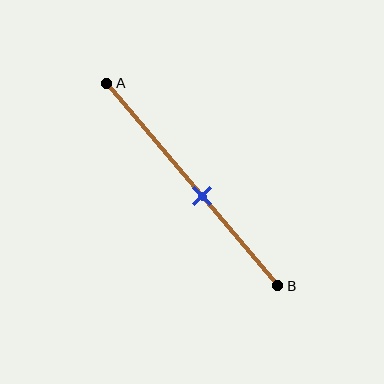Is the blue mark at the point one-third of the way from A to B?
No, the mark is at about 55% from A, not at the 33% one-third point.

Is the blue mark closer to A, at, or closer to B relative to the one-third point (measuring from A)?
The blue mark is closer to point B than the one-third point of segment AB.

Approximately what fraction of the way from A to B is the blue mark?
The blue mark is approximately 55% of the way from A to B.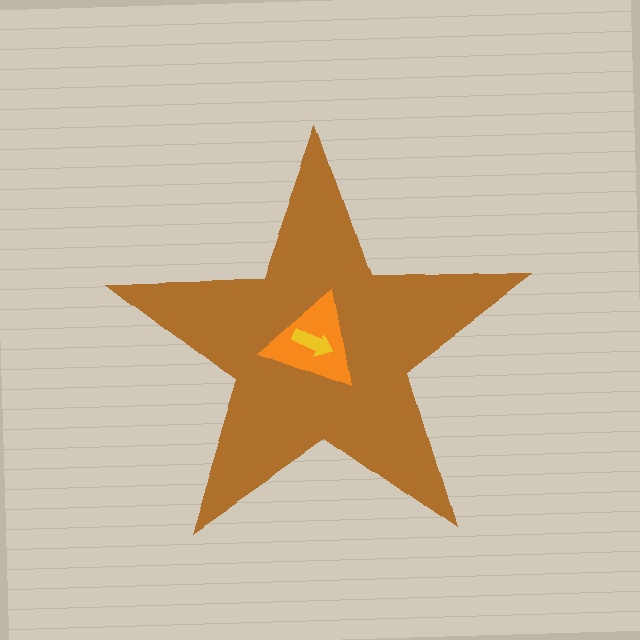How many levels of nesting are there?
3.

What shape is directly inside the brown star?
The orange triangle.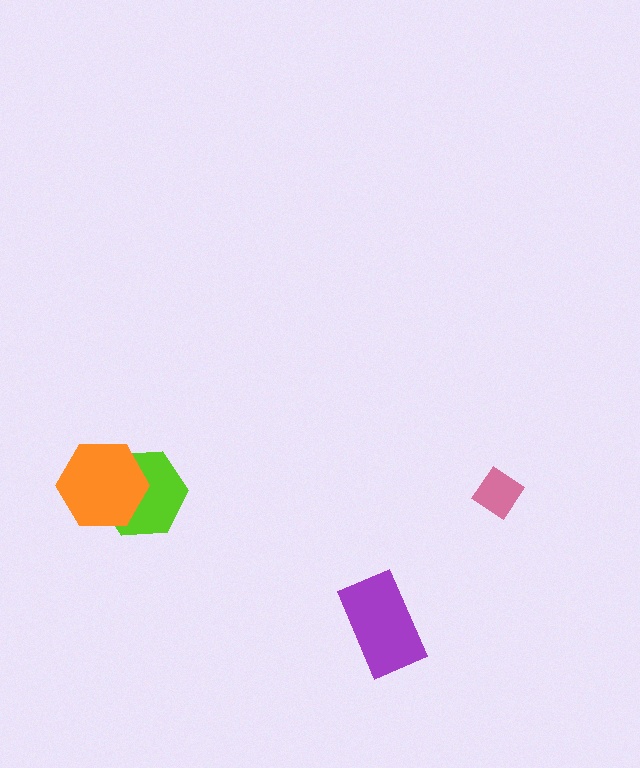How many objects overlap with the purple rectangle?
0 objects overlap with the purple rectangle.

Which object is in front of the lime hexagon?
The orange hexagon is in front of the lime hexagon.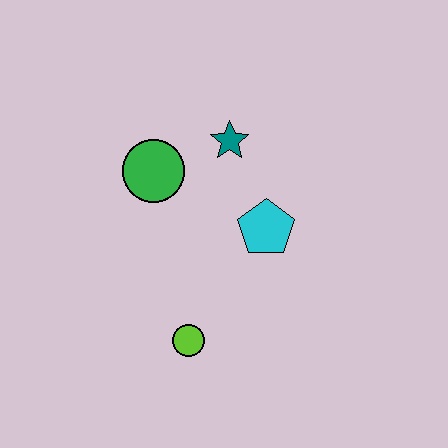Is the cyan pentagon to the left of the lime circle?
No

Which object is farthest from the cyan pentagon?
The lime circle is farthest from the cyan pentagon.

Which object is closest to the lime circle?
The cyan pentagon is closest to the lime circle.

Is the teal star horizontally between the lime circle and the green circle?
No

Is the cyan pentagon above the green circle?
No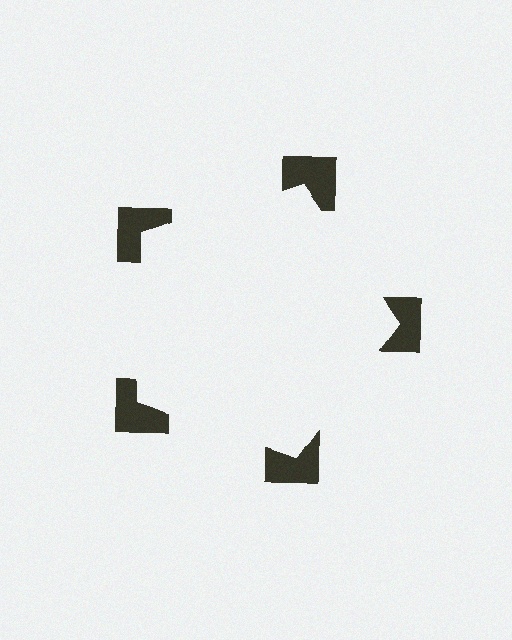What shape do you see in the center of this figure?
An illusory pentagon — its edges are inferred from the aligned wedge cuts in the notched squares, not physically drawn.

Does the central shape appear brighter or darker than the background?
It typically appears slightly brighter than the background, even though no actual brightness change is drawn.